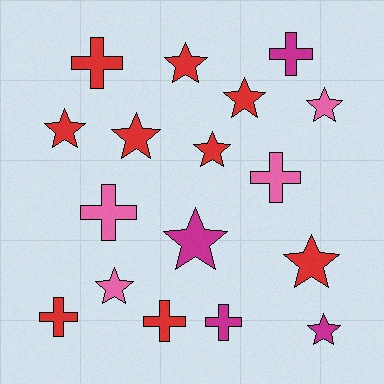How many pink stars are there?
There are 2 pink stars.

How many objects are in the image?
There are 17 objects.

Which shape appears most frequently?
Star, with 10 objects.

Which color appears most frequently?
Red, with 9 objects.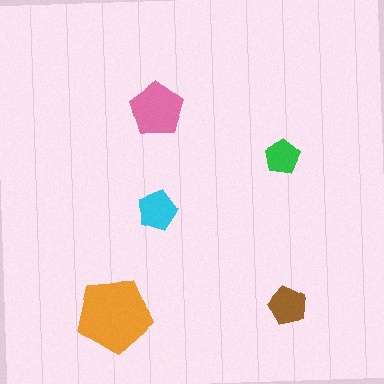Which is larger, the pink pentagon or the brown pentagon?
The pink one.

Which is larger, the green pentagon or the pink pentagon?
The pink one.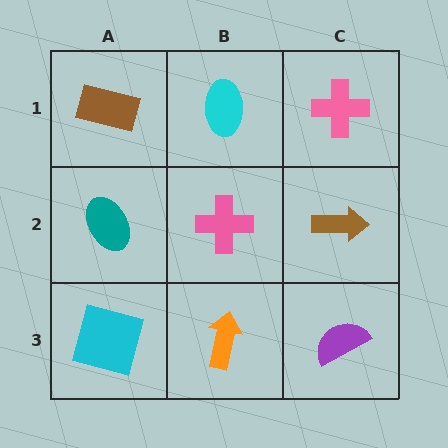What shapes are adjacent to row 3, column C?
A brown arrow (row 2, column C), an orange arrow (row 3, column B).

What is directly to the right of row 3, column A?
An orange arrow.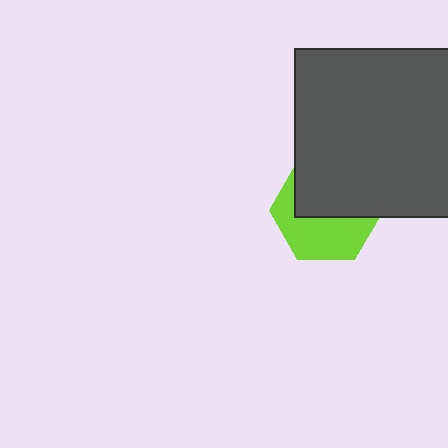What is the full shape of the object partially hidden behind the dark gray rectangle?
The partially hidden object is a lime hexagon.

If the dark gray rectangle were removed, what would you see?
You would see the complete lime hexagon.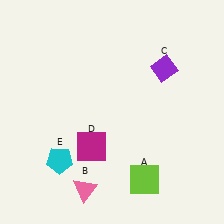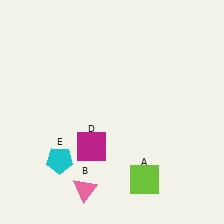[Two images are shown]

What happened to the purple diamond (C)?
The purple diamond (C) was removed in Image 2. It was in the top-right area of Image 1.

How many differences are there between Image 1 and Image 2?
There is 1 difference between the two images.